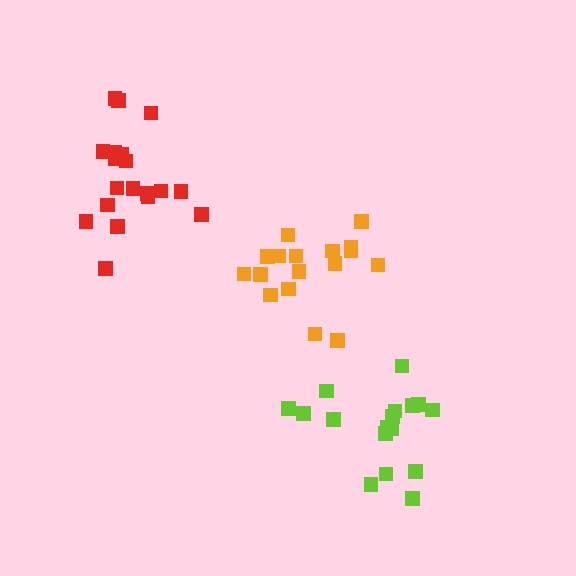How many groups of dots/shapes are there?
There are 3 groups.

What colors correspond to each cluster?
The clusters are colored: orange, red, lime.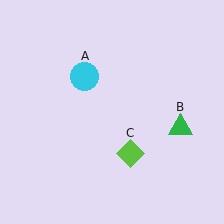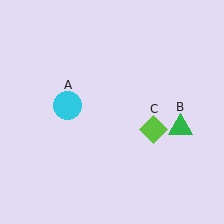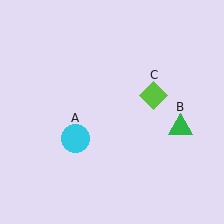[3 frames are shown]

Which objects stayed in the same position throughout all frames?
Green triangle (object B) remained stationary.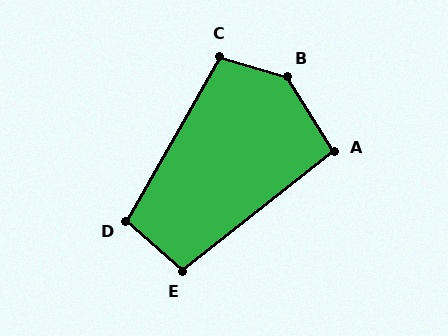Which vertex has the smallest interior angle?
A, at approximately 96 degrees.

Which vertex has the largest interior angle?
B, at approximately 138 degrees.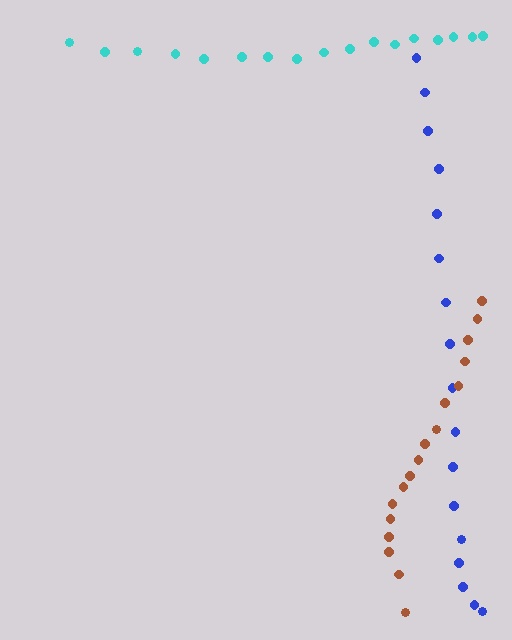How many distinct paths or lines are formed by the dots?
There are 3 distinct paths.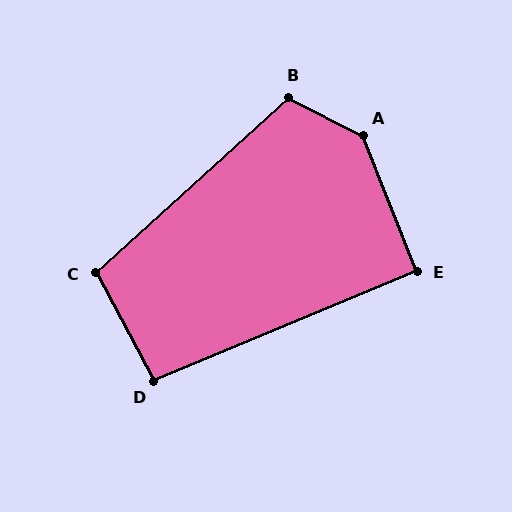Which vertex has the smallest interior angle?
E, at approximately 91 degrees.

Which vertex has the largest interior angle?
A, at approximately 138 degrees.